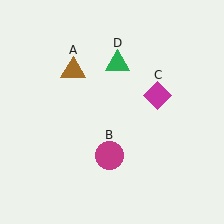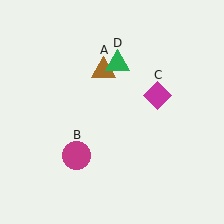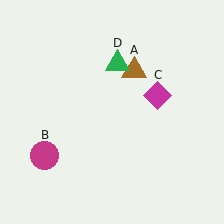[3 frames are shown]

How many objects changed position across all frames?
2 objects changed position: brown triangle (object A), magenta circle (object B).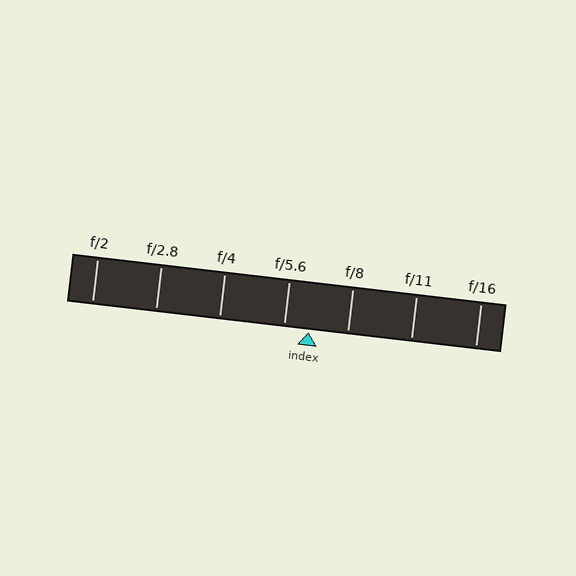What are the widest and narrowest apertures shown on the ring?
The widest aperture shown is f/2 and the narrowest is f/16.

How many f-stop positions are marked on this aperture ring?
There are 7 f-stop positions marked.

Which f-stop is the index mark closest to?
The index mark is closest to f/5.6.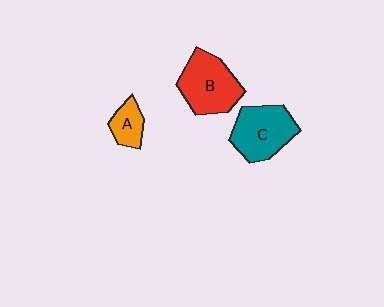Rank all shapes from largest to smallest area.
From largest to smallest: B (red), C (teal), A (orange).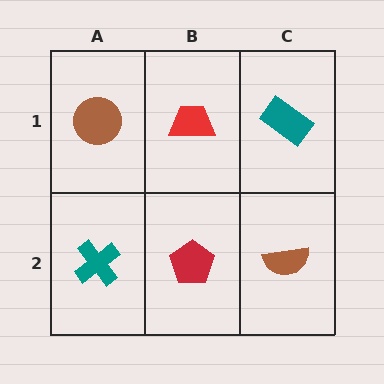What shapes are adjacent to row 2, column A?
A brown circle (row 1, column A), a red pentagon (row 2, column B).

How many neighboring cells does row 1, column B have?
3.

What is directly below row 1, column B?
A red pentagon.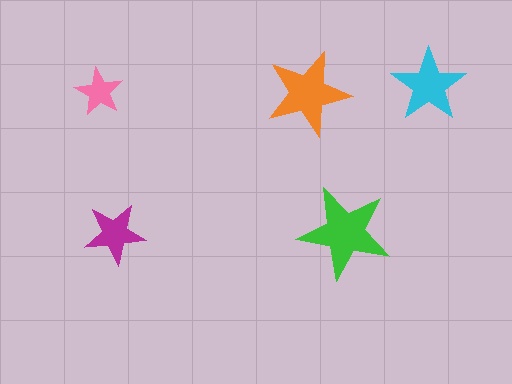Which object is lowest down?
The magenta star is bottommost.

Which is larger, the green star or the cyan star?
The green one.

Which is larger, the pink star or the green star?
The green one.